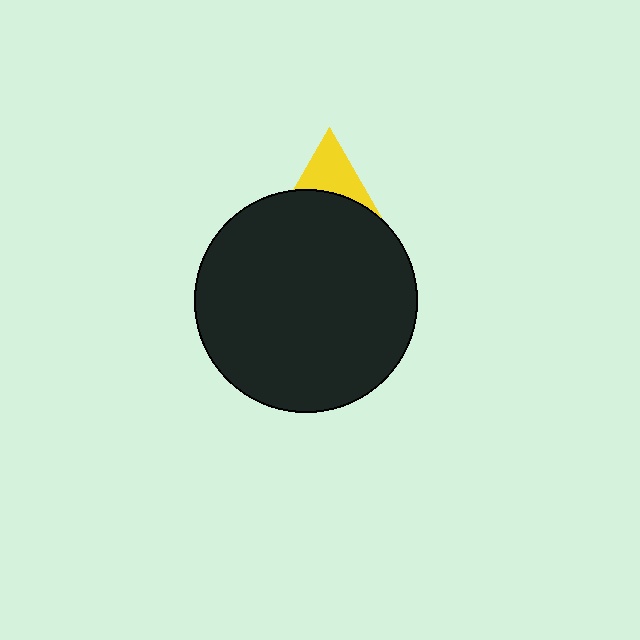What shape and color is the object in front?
The object in front is a black circle.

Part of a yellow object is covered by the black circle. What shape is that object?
It is a triangle.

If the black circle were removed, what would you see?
You would see the complete yellow triangle.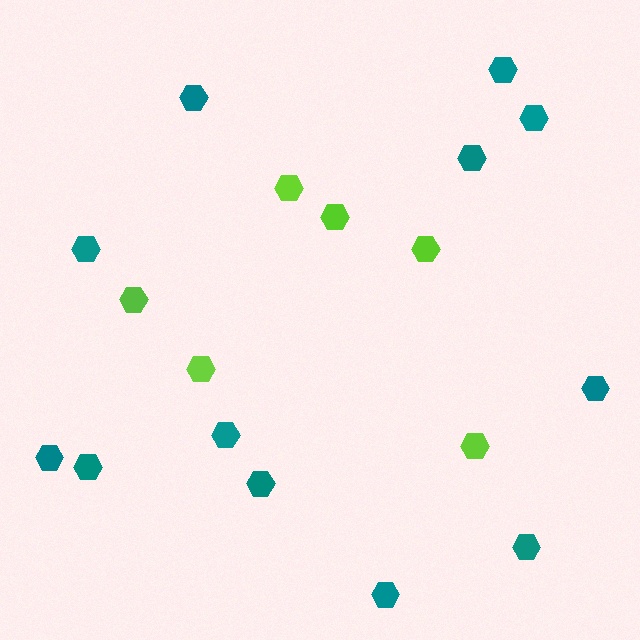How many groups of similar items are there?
There are 2 groups: one group of lime hexagons (6) and one group of teal hexagons (12).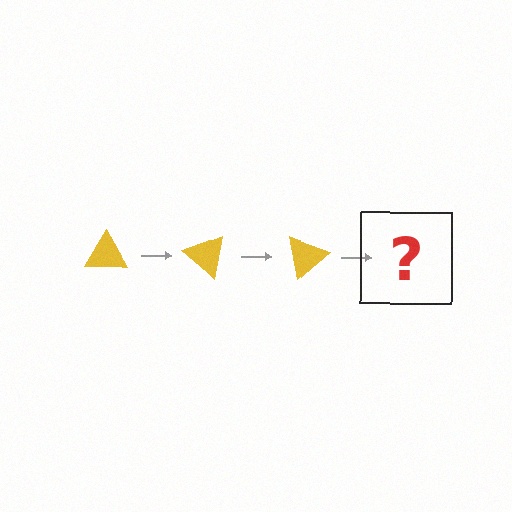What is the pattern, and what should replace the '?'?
The pattern is that the triangle rotates 40 degrees each step. The '?' should be a yellow triangle rotated 120 degrees.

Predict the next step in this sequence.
The next step is a yellow triangle rotated 120 degrees.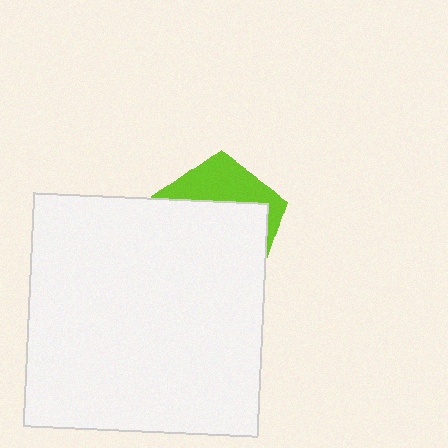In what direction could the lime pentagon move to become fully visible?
The lime pentagon could move up. That would shift it out from behind the white rectangle entirely.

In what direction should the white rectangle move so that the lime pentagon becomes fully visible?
The white rectangle should move down. That is the shortest direction to clear the overlap and leave the lime pentagon fully visible.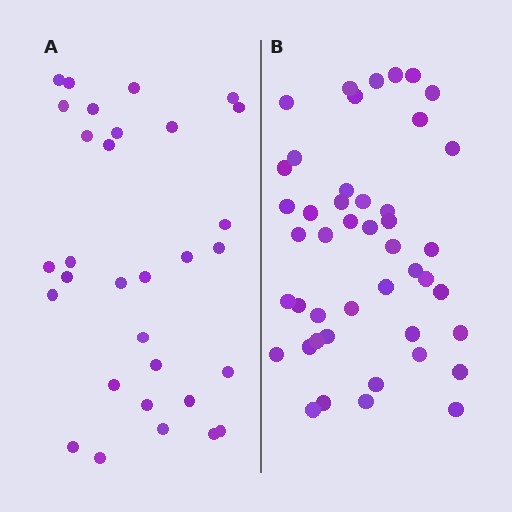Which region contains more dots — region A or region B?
Region B (the right region) has more dots.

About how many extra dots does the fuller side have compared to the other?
Region B has approximately 15 more dots than region A.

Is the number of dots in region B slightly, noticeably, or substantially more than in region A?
Region B has substantially more. The ratio is roughly 1.5 to 1.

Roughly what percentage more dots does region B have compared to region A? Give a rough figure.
About 45% more.